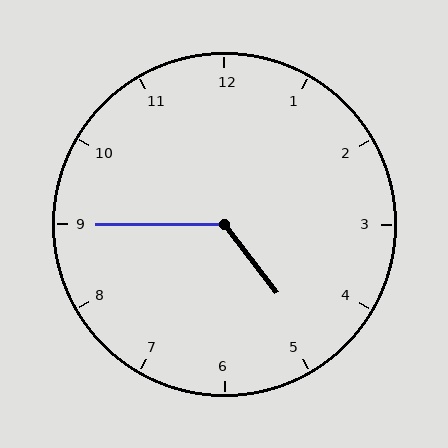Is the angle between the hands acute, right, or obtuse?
It is obtuse.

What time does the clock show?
4:45.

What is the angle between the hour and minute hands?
Approximately 128 degrees.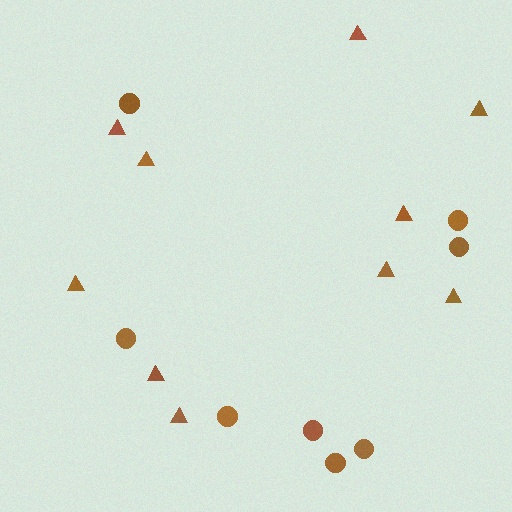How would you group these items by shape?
There are 2 groups: one group of circles (8) and one group of triangles (10).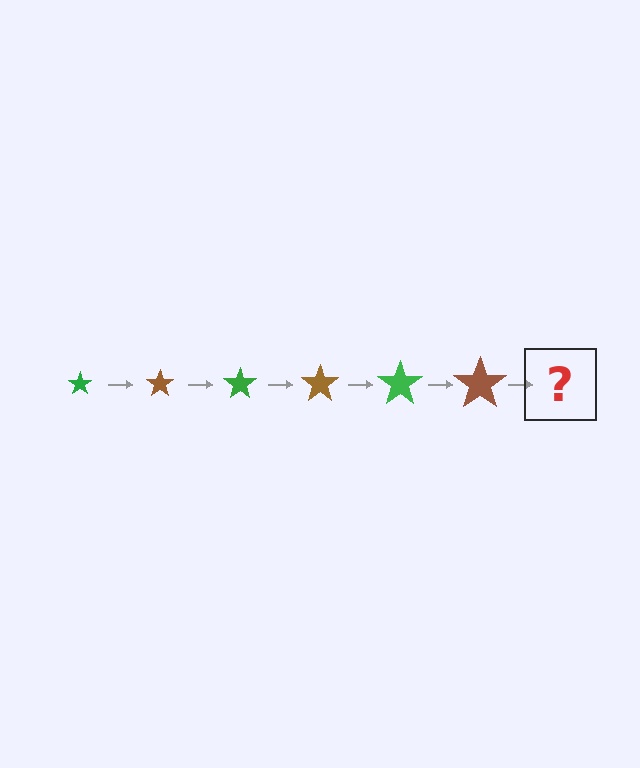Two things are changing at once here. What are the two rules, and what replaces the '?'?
The two rules are that the star grows larger each step and the color cycles through green and brown. The '?' should be a green star, larger than the previous one.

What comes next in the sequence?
The next element should be a green star, larger than the previous one.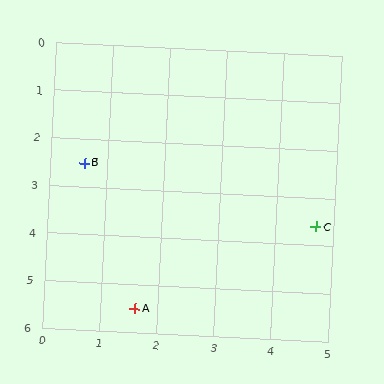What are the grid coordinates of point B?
Point B is at approximately (0.6, 2.5).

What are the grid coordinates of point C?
Point C is at approximately (4.7, 3.6).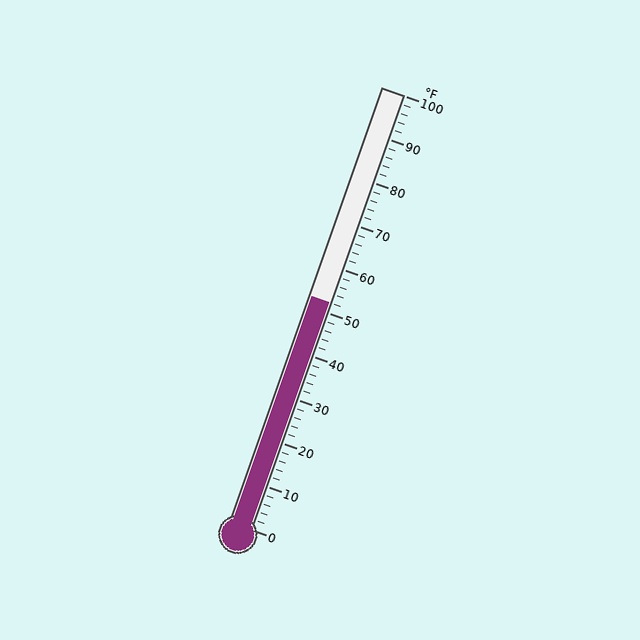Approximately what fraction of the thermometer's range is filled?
The thermometer is filled to approximately 50% of its range.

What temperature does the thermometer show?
The thermometer shows approximately 52°F.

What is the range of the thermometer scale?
The thermometer scale ranges from 0°F to 100°F.